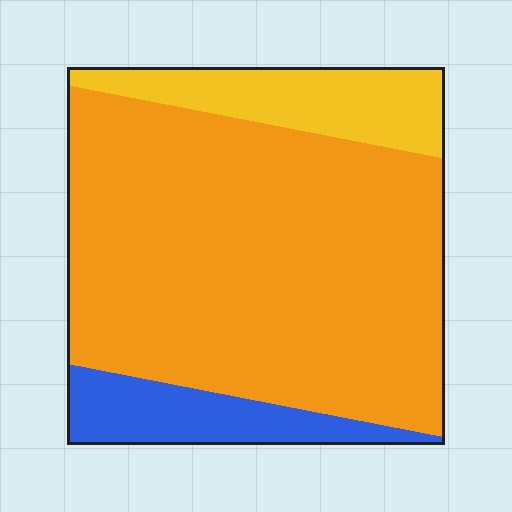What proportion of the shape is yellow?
Yellow covers about 15% of the shape.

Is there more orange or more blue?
Orange.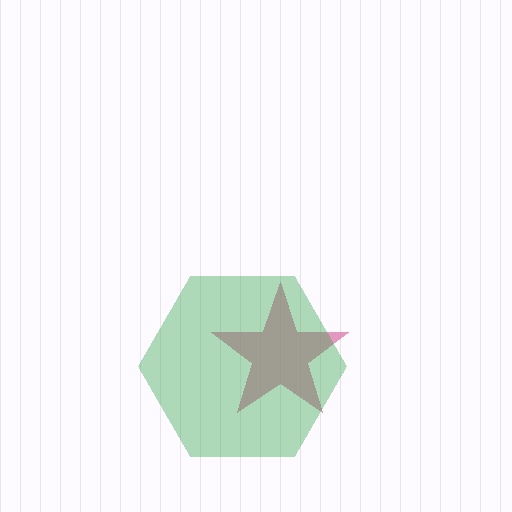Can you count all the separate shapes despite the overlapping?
Yes, there are 2 separate shapes.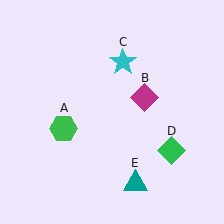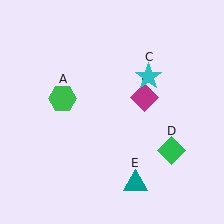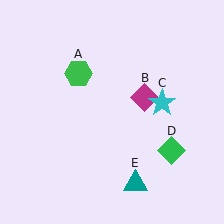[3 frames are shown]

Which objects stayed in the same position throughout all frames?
Magenta diamond (object B) and green diamond (object D) and teal triangle (object E) remained stationary.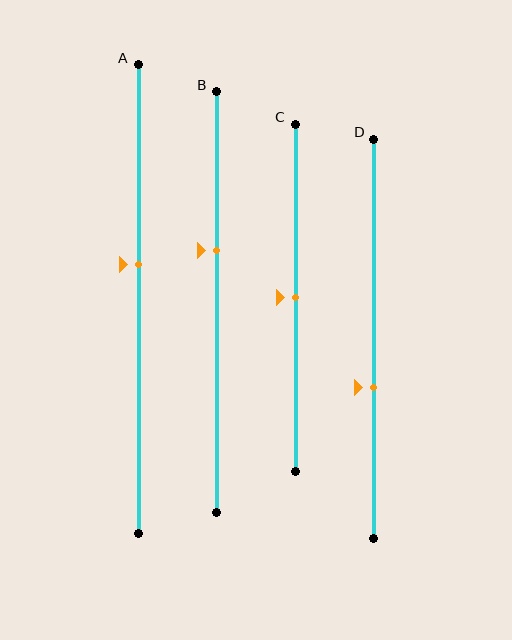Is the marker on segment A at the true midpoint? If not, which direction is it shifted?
No, the marker on segment A is shifted upward by about 7% of the segment length.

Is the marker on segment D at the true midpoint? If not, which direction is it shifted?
No, the marker on segment D is shifted downward by about 12% of the segment length.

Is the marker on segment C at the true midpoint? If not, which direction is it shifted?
Yes, the marker on segment C is at the true midpoint.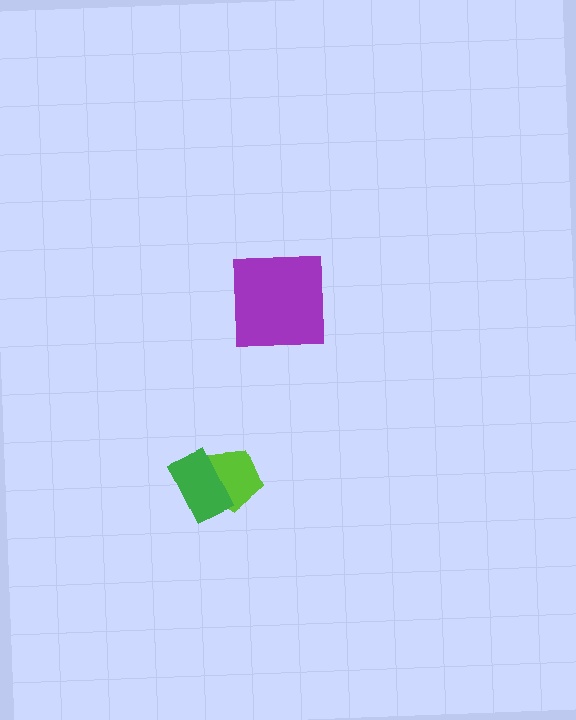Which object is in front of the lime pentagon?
The green rectangle is in front of the lime pentagon.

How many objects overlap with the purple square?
0 objects overlap with the purple square.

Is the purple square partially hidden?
No, no other shape covers it.